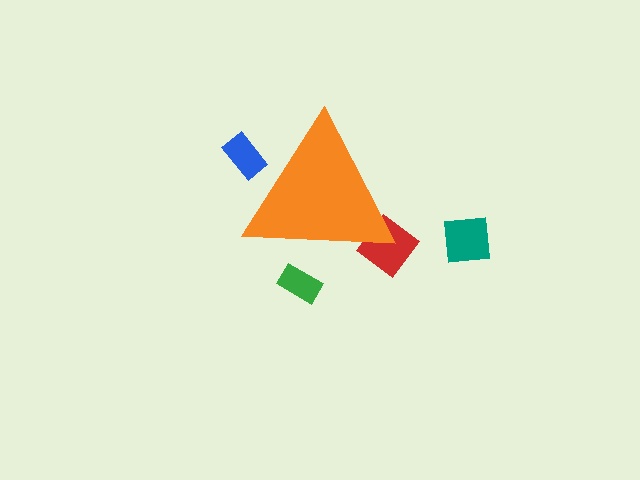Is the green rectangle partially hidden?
Yes, the green rectangle is partially hidden behind the orange triangle.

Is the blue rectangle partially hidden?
Yes, the blue rectangle is partially hidden behind the orange triangle.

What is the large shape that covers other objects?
An orange triangle.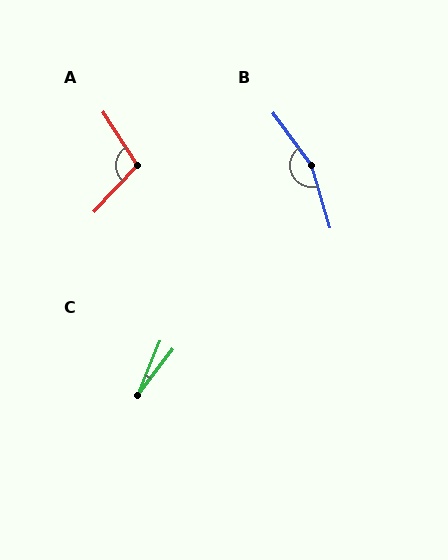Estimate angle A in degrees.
Approximately 104 degrees.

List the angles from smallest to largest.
C (16°), A (104°), B (161°).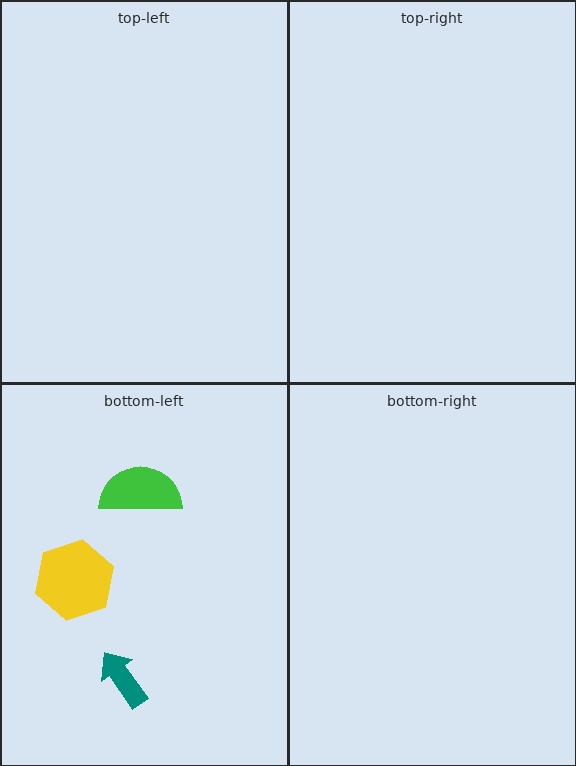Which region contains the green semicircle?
The bottom-left region.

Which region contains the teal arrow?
The bottom-left region.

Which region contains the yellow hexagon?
The bottom-left region.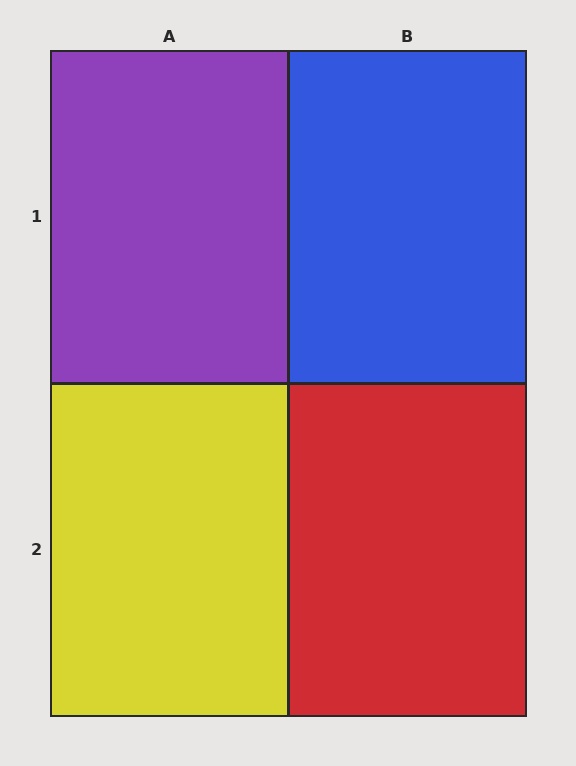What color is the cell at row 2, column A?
Yellow.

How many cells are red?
1 cell is red.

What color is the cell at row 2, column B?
Red.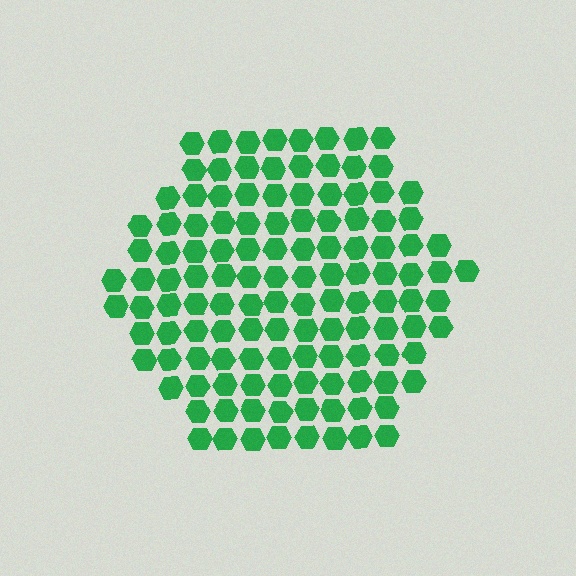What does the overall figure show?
The overall figure shows a hexagon.